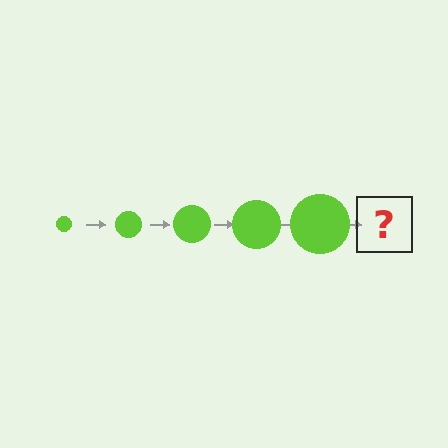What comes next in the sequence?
The next element should be a lime circle, larger than the previous one.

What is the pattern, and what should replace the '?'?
The pattern is that the circle gets progressively larger each step. The '?' should be a lime circle, larger than the previous one.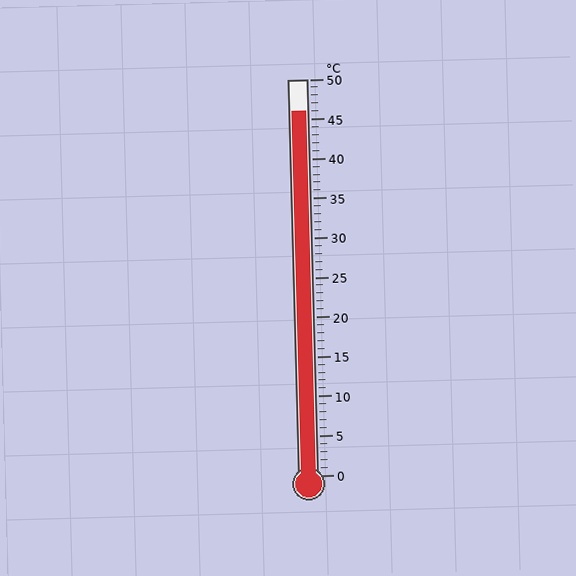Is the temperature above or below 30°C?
The temperature is above 30°C.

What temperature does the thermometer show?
The thermometer shows approximately 46°C.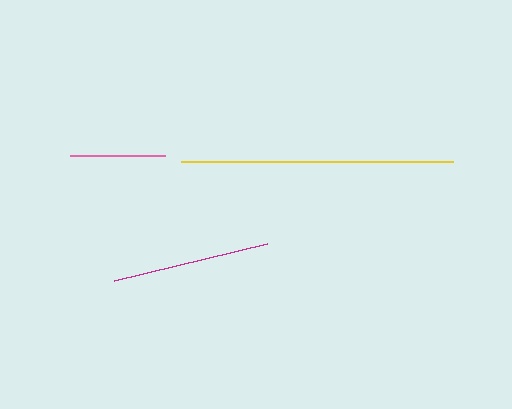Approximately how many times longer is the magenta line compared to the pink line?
The magenta line is approximately 1.7 times the length of the pink line.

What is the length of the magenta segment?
The magenta segment is approximately 158 pixels long.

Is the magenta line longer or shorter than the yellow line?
The yellow line is longer than the magenta line.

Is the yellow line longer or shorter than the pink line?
The yellow line is longer than the pink line.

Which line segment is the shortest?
The pink line is the shortest at approximately 95 pixels.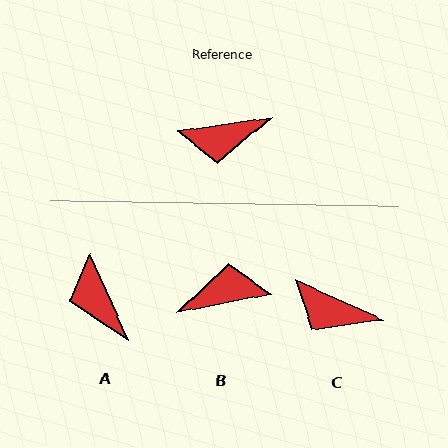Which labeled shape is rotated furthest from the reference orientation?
B, about 177 degrees away.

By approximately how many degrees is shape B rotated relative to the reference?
Approximately 177 degrees clockwise.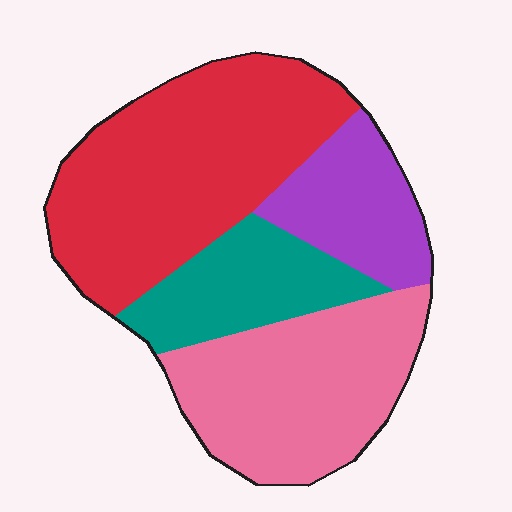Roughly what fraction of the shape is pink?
Pink covers around 30% of the shape.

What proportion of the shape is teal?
Teal takes up about one sixth (1/6) of the shape.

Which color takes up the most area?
Red, at roughly 40%.